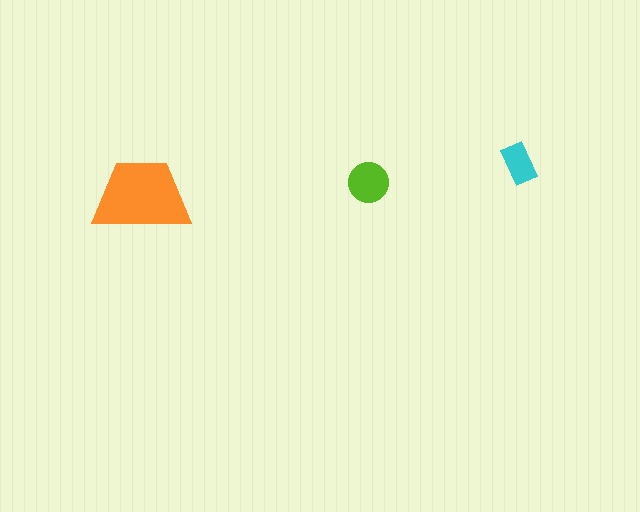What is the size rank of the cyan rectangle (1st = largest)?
3rd.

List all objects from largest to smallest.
The orange trapezoid, the lime circle, the cyan rectangle.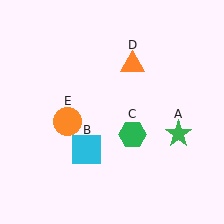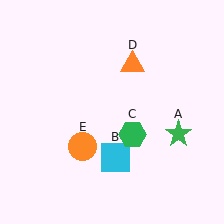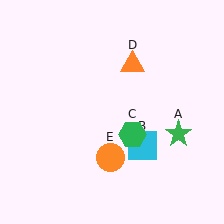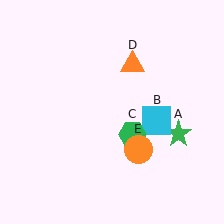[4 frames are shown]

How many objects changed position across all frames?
2 objects changed position: cyan square (object B), orange circle (object E).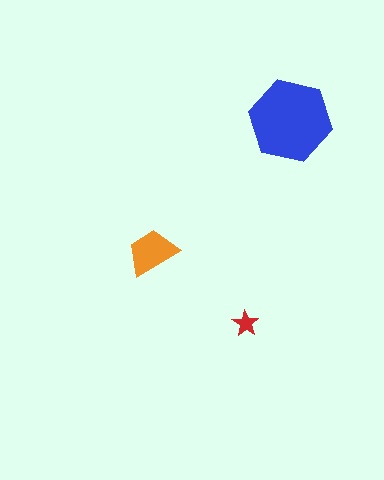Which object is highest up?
The blue hexagon is topmost.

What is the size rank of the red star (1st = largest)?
3rd.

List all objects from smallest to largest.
The red star, the orange trapezoid, the blue hexagon.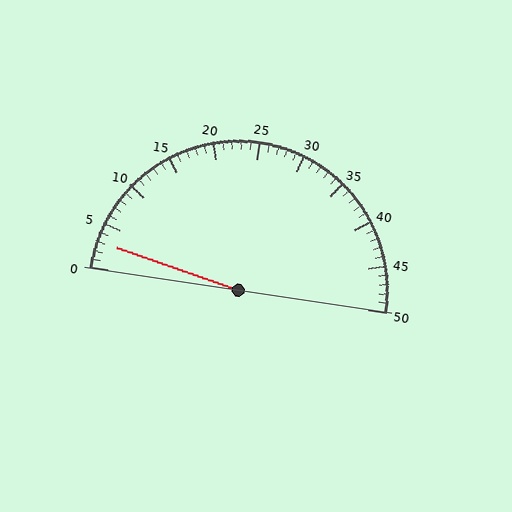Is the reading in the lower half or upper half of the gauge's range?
The reading is in the lower half of the range (0 to 50).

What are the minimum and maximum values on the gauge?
The gauge ranges from 0 to 50.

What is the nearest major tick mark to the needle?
The nearest major tick mark is 5.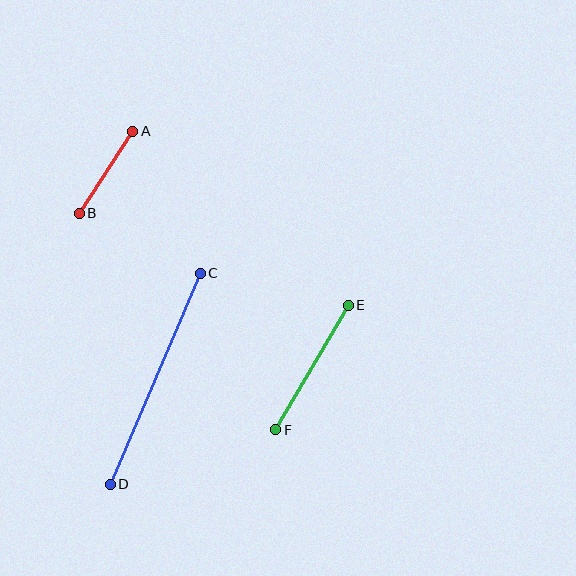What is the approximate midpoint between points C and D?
The midpoint is at approximately (155, 379) pixels.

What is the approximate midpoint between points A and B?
The midpoint is at approximately (106, 172) pixels.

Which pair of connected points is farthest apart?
Points C and D are farthest apart.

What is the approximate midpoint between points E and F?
The midpoint is at approximately (312, 368) pixels.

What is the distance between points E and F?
The distance is approximately 144 pixels.